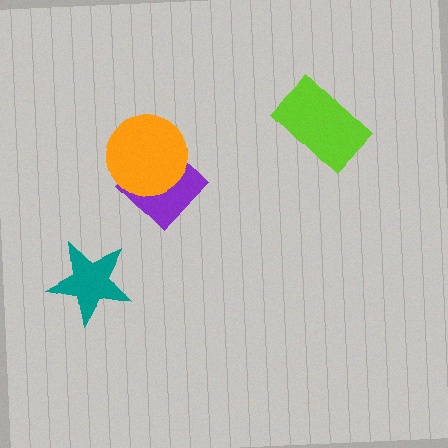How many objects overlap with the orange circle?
1 object overlaps with the orange circle.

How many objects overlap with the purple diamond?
1 object overlaps with the purple diamond.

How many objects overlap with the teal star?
0 objects overlap with the teal star.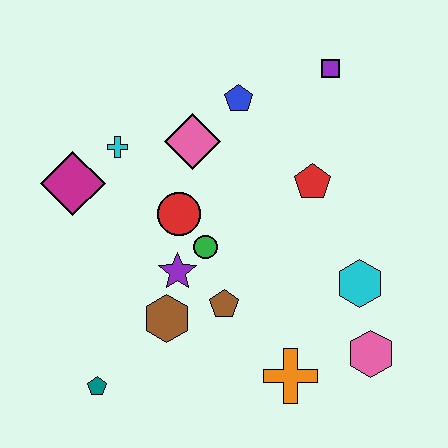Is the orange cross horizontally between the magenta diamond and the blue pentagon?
No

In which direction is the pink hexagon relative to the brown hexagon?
The pink hexagon is to the right of the brown hexagon.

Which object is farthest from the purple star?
The purple square is farthest from the purple star.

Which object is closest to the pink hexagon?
The cyan hexagon is closest to the pink hexagon.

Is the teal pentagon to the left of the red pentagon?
Yes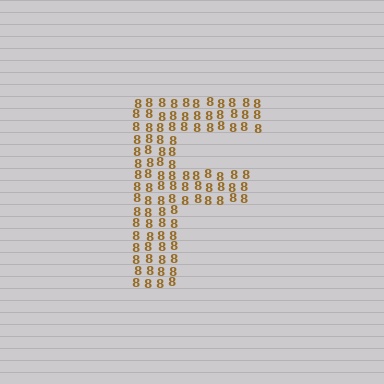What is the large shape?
The large shape is the letter F.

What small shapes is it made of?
It is made of small digit 8's.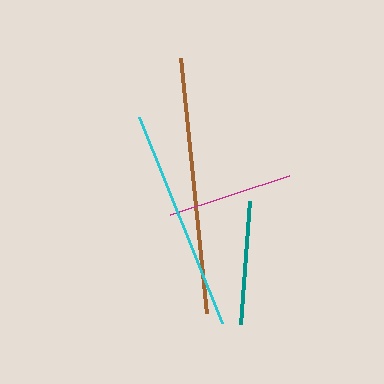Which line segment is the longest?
The brown line is the longest at approximately 256 pixels.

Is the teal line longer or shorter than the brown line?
The brown line is longer than the teal line.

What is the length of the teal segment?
The teal segment is approximately 124 pixels long.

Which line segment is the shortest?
The teal line is the shortest at approximately 124 pixels.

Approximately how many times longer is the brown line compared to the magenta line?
The brown line is approximately 2.0 times the length of the magenta line.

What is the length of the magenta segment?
The magenta segment is approximately 125 pixels long.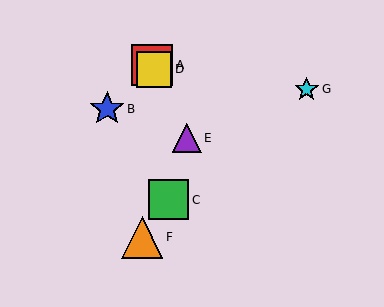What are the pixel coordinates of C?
Object C is at (169, 200).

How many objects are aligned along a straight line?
3 objects (A, D, E) are aligned along a straight line.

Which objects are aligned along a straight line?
Objects A, D, E are aligned along a straight line.